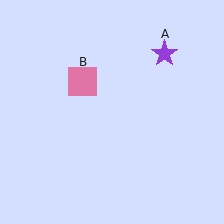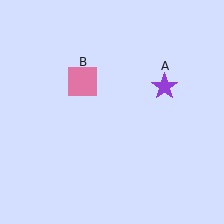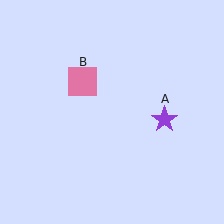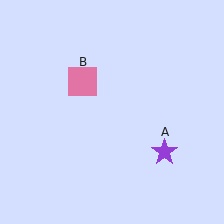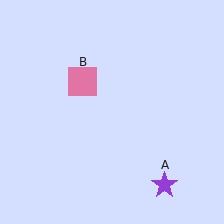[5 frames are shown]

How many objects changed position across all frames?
1 object changed position: purple star (object A).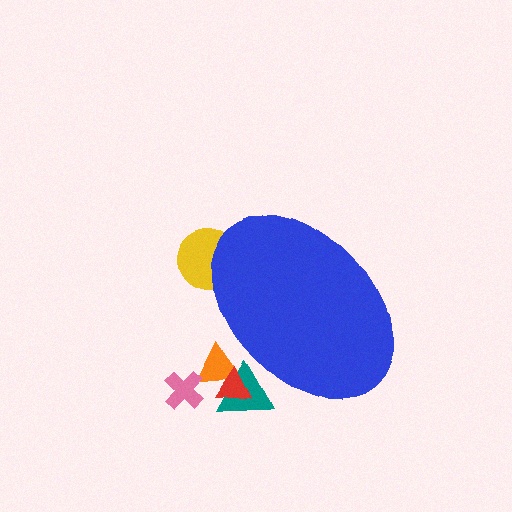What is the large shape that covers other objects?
A blue ellipse.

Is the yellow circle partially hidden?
Yes, the yellow circle is partially hidden behind the blue ellipse.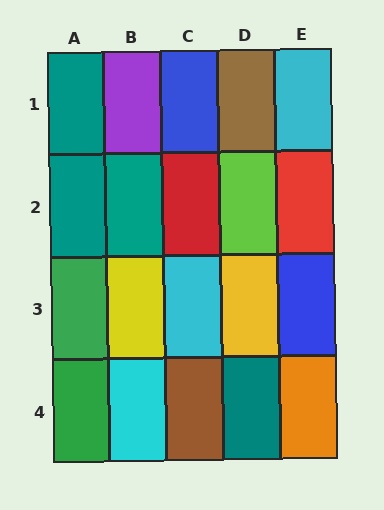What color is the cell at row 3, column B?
Yellow.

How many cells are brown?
2 cells are brown.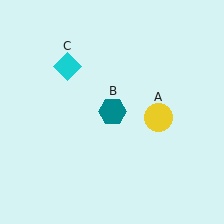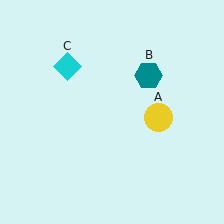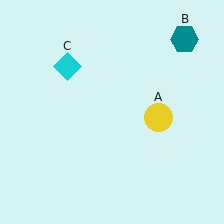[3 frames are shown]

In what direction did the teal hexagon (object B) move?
The teal hexagon (object B) moved up and to the right.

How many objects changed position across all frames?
1 object changed position: teal hexagon (object B).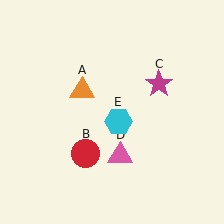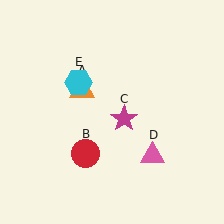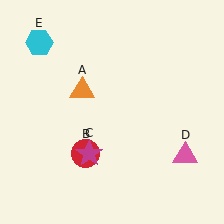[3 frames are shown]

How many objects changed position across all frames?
3 objects changed position: magenta star (object C), pink triangle (object D), cyan hexagon (object E).